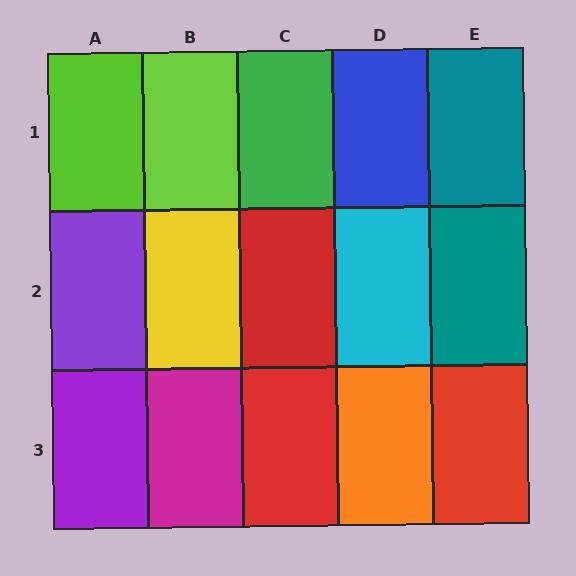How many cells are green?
1 cell is green.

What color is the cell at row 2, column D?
Cyan.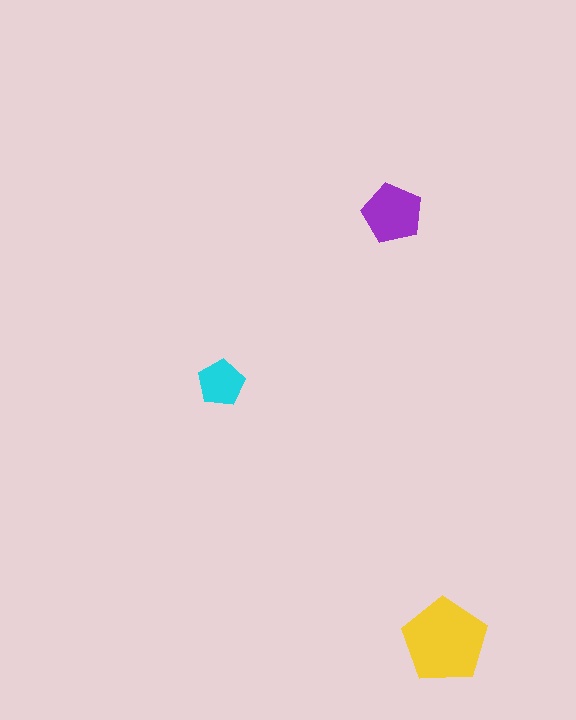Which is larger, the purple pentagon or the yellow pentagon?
The yellow one.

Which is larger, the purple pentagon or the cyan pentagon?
The purple one.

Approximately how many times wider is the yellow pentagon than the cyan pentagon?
About 2 times wider.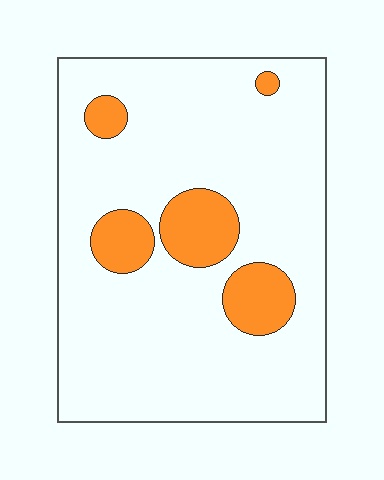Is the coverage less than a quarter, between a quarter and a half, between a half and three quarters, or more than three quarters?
Less than a quarter.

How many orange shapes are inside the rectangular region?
5.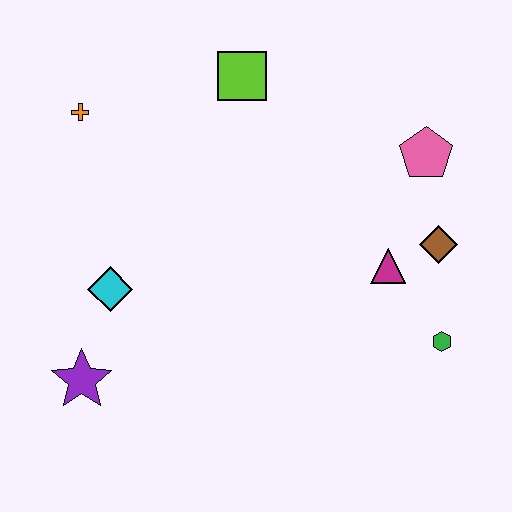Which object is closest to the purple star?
The cyan diamond is closest to the purple star.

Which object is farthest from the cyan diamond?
The pink pentagon is farthest from the cyan diamond.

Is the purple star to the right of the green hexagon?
No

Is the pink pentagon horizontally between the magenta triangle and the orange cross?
No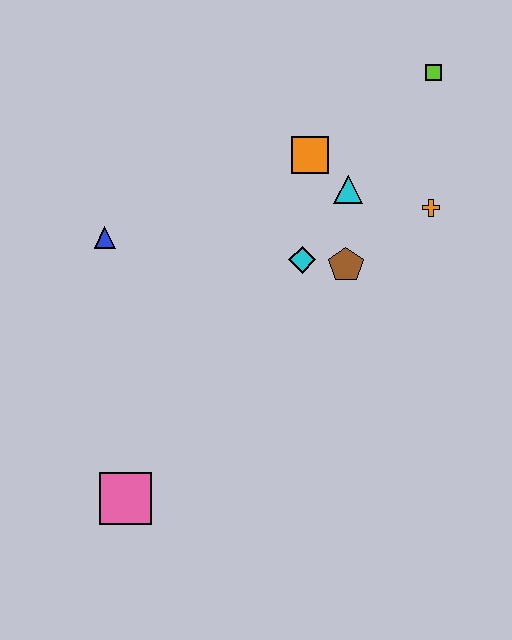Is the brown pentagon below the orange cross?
Yes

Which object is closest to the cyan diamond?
The brown pentagon is closest to the cyan diamond.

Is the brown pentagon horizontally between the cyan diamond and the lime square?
Yes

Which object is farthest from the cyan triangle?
The pink square is farthest from the cyan triangle.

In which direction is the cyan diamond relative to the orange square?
The cyan diamond is below the orange square.